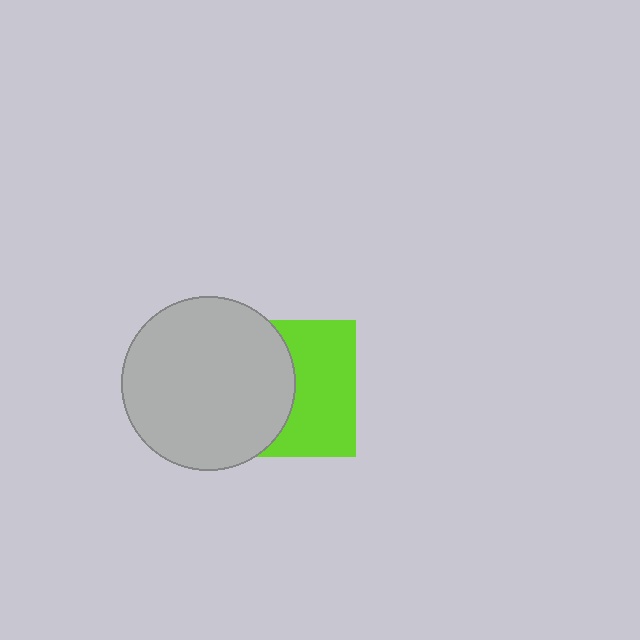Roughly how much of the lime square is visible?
About half of it is visible (roughly 51%).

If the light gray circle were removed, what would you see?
You would see the complete lime square.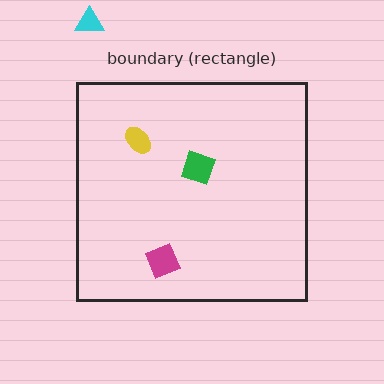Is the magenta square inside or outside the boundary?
Inside.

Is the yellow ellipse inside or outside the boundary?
Inside.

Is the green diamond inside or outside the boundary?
Inside.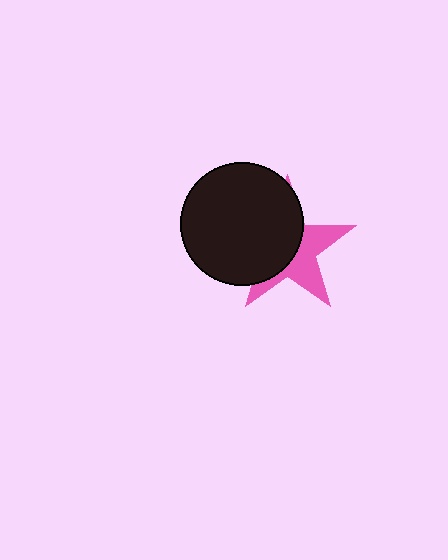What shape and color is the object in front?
The object in front is a black circle.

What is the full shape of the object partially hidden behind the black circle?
The partially hidden object is a pink star.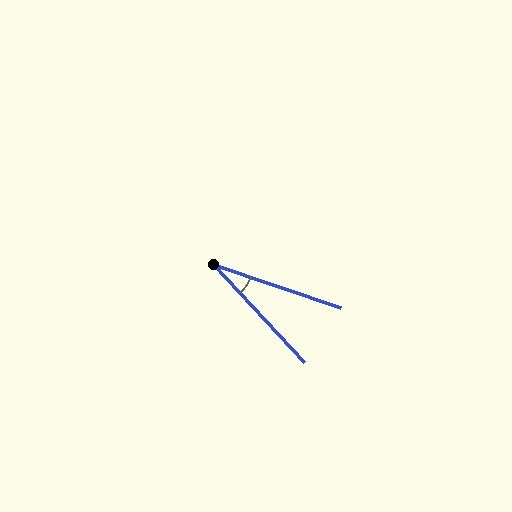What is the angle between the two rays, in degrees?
Approximately 28 degrees.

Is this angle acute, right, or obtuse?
It is acute.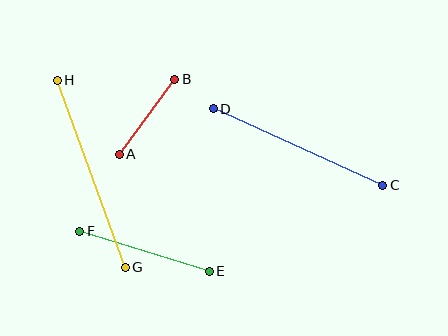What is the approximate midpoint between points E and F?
The midpoint is at approximately (144, 251) pixels.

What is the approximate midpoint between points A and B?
The midpoint is at approximately (147, 117) pixels.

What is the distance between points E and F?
The distance is approximately 136 pixels.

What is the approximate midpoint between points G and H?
The midpoint is at approximately (91, 174) pixels.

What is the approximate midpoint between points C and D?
The midpoint is at approximately (298, 147) pixels.